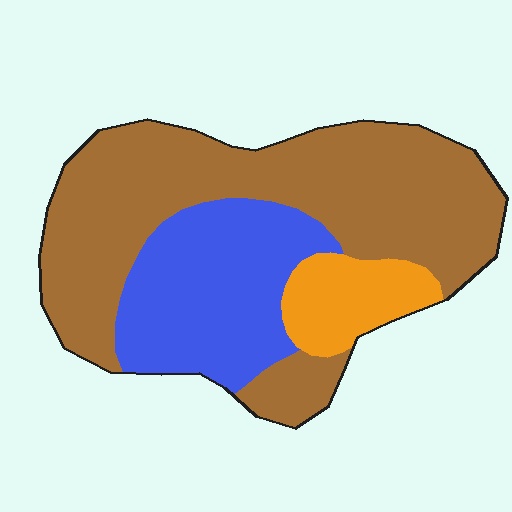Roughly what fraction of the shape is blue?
Blue takes up between a quarter and a half of the shape.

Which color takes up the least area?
Orange, at roughly 10%.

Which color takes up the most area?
Brown, at roughly 60%.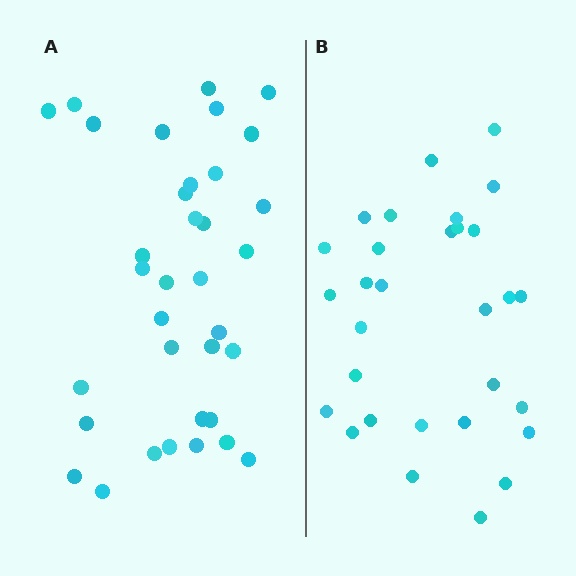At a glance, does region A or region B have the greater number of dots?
Region A (the left region) has more dots.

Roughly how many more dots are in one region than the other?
Region A has about 5 more dots than region B.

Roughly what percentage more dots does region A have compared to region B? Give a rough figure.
About 15% more.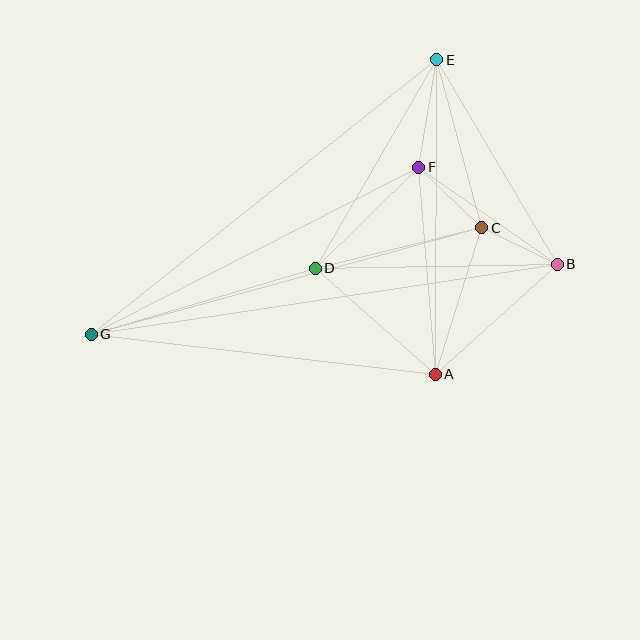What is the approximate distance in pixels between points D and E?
The distance between D and E is approximately 242 pixels.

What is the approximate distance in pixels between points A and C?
The distance between A and C is approximately 154 pixels.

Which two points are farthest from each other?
Points B and G are farthest from each other.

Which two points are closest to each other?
Points B and C are closest to each other.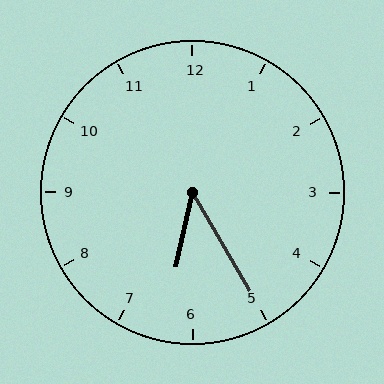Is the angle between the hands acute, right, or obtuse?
It is acute.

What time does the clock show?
6:25.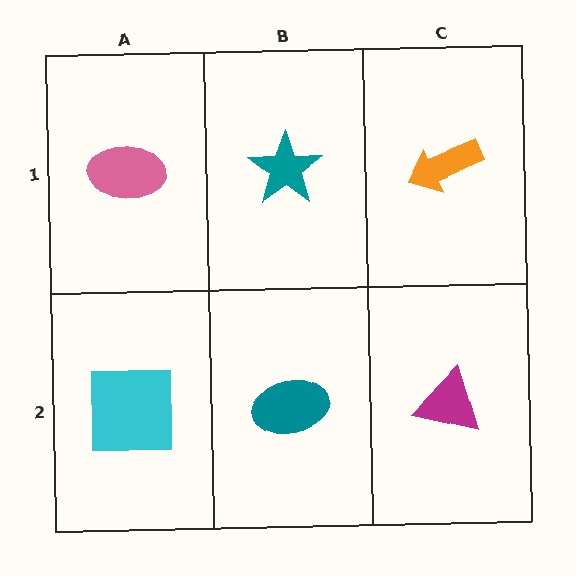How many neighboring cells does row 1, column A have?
2.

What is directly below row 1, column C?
A magenta triangle.